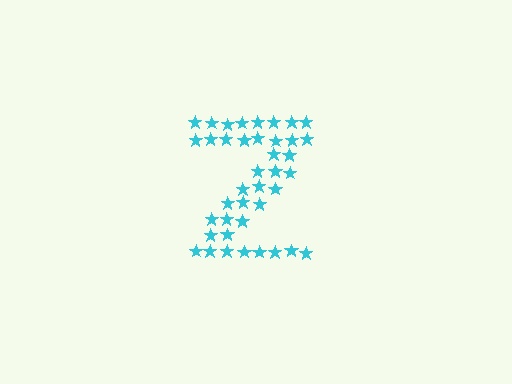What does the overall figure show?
The overall figure shows the letter Z.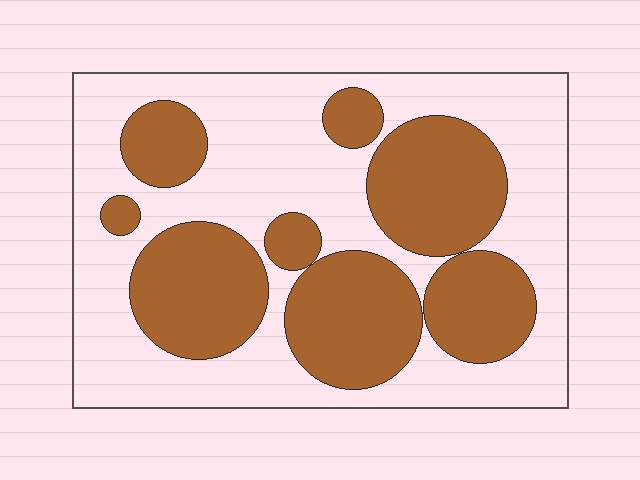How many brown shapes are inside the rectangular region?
8.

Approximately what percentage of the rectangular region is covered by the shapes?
Approximately 40%.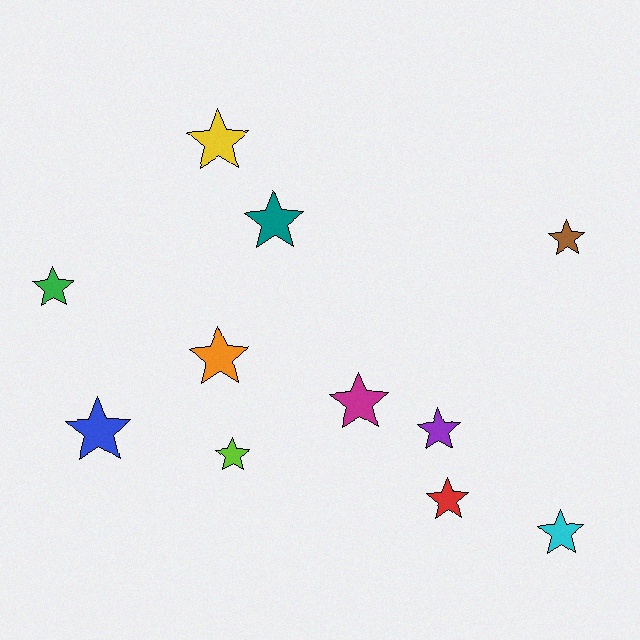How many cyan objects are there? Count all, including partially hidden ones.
There is 1 cyan object.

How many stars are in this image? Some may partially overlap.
There are 11 stars.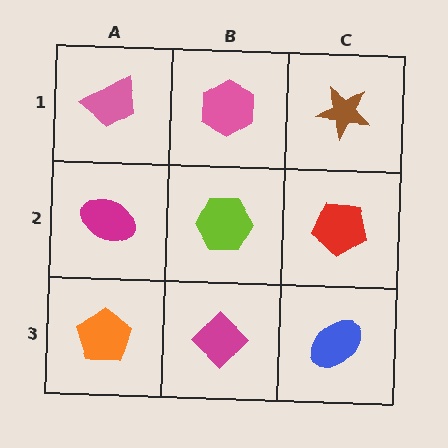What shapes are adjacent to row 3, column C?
A red pentagon (row 2, column C), a magenta diamond (row 3, column B).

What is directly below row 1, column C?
A red pentagon.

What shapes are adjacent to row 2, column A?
A pink trapezoid (row 1, column A), an orange pentagon (row 3, column A), a lime hexagon (row 2, column B).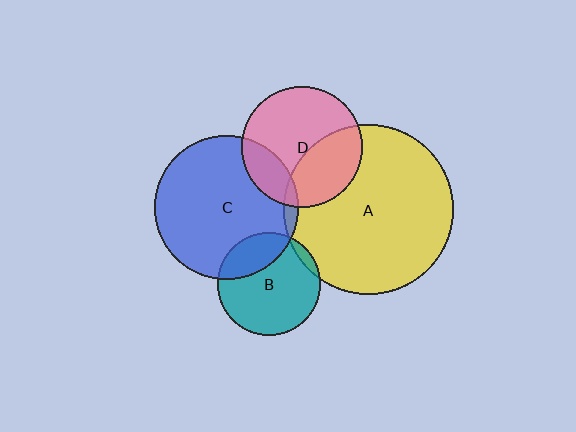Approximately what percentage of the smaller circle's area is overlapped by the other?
Approximately 25%.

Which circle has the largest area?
Circle A (yellow).